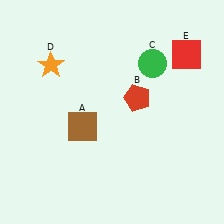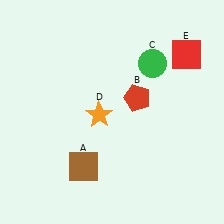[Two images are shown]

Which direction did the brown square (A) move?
The brown square (A) moved down.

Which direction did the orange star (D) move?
The orange star (D) moved down.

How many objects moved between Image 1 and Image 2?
2 objects moved between the two images.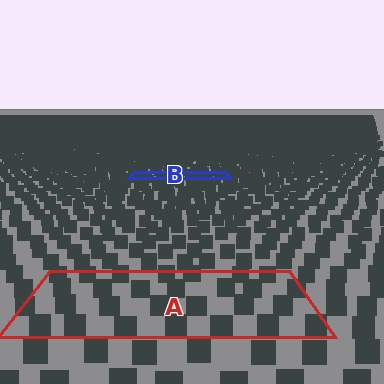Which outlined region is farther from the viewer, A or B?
Region B is farther from the viewer — the texture elements inside it appear smaller and more densely packed.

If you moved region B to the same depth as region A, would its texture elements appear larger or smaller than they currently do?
They would appear larger. At a closer depth, the same texture elements are projected at a bigger on-screen size.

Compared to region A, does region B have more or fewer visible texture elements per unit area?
Region B has more texture elements per unit area — they are packed more densely because it is farther away.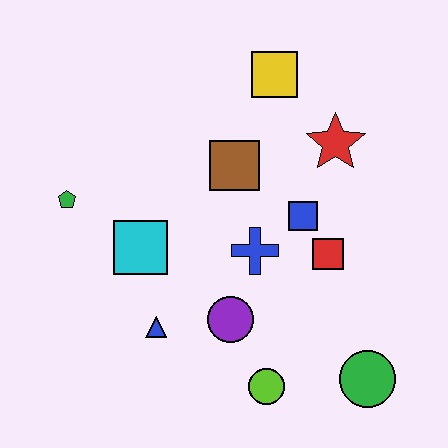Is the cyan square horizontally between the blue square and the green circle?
No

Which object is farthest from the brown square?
The green circle is farthest from the brown square.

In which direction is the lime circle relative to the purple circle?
The lime circle is below the purple circle.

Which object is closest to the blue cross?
The blue square is closest to the blue cross.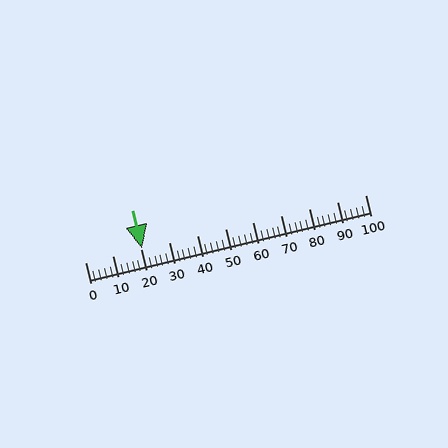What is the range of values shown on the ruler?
The ruler shows values from 0 to 100.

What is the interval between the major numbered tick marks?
The major tick marks are spaced 10 units apart.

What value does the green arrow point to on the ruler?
The green arrow points to approximately 20.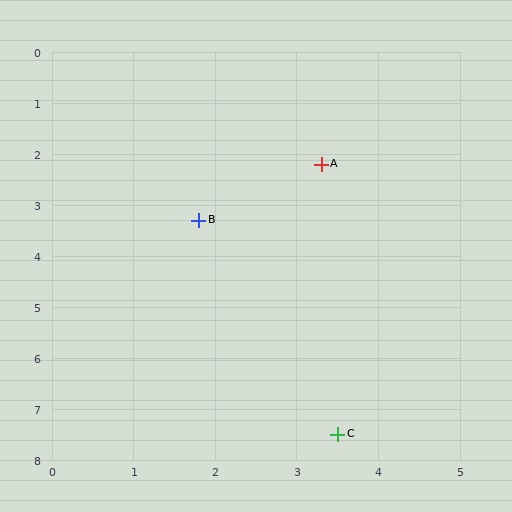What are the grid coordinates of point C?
Point C is at approximately (3.5, 7.5).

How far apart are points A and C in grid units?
Points A and C are about 5.3 grid units apart.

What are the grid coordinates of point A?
Point A is at approximately (3.3, 2.2).